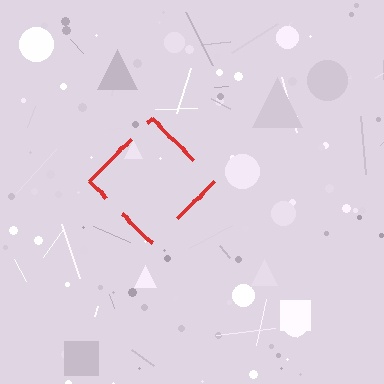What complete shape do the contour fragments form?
The contour fragments form a diamond.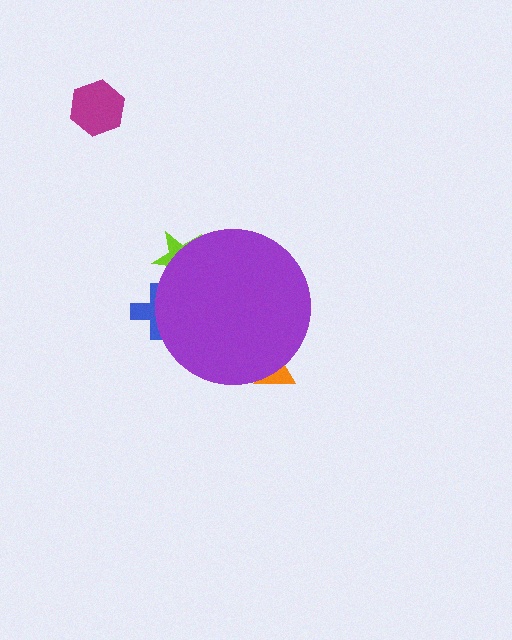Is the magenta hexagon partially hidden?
No, the magenta hexagon is fully visible.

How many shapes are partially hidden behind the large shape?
3 shapes are partially hidden.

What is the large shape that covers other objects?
A purple circle.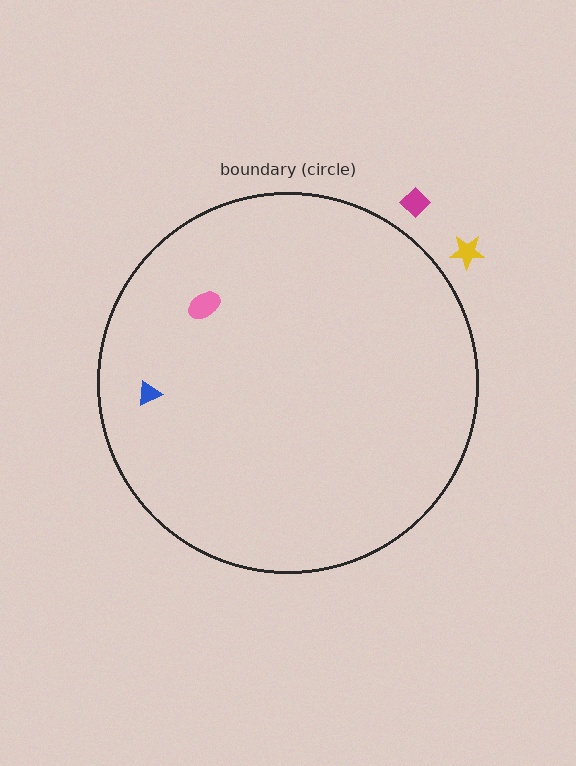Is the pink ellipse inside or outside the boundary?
Inside.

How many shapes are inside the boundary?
2 inside, 2 outside.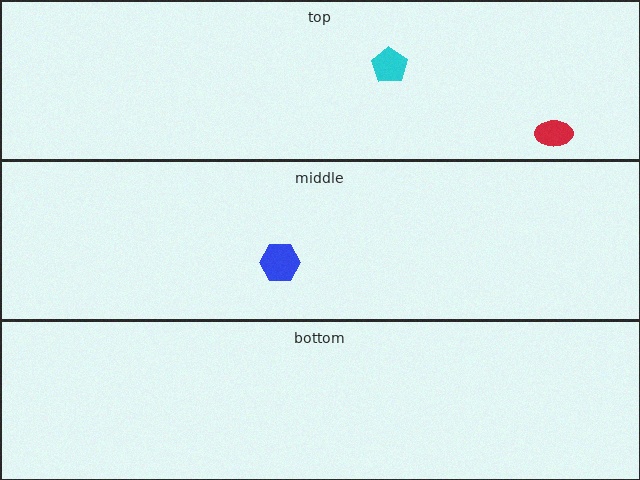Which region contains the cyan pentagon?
The top region.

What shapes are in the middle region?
The blue hexagon.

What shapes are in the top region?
The cyan pentagon, the red ellipse.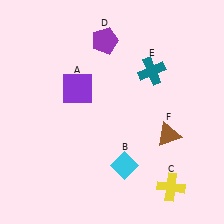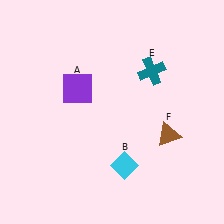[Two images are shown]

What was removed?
The yellow cross (C), the purple pentagon (D) were removed in Image 2.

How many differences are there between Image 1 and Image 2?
There are 2 differences between the two images.